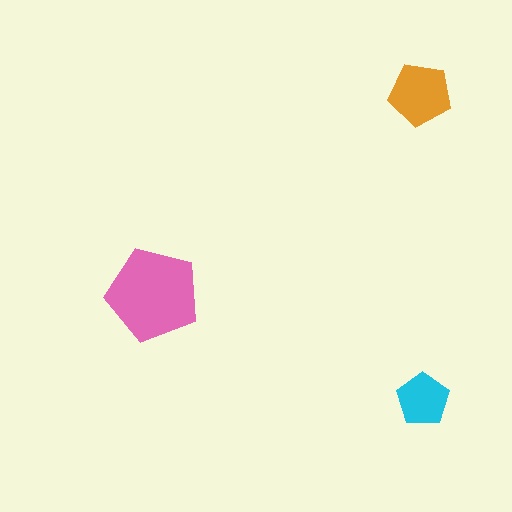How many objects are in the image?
There are 3 objects in the image.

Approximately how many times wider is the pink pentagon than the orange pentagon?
About 1.5 times wider.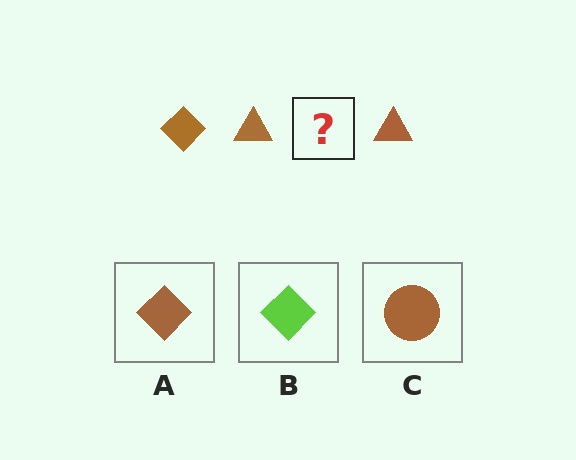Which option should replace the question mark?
Option A.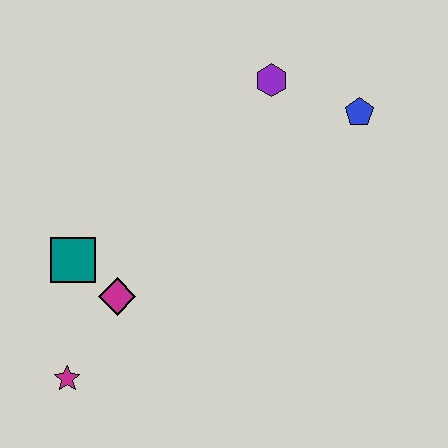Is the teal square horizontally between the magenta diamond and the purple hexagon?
No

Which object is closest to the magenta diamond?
The teal square is closest to the magenta diamond.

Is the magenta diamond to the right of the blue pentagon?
No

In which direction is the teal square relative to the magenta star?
The teal square is above the magenta star.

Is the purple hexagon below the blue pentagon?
No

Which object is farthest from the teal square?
The blue pentagon is farthest from the teal square.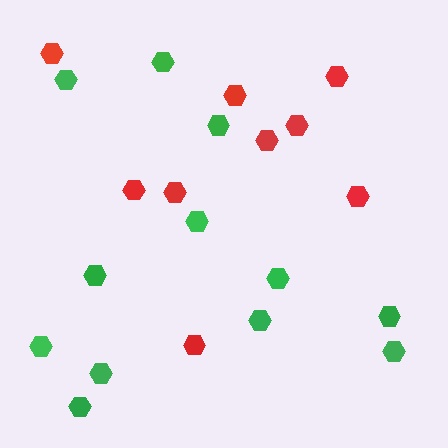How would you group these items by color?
There are 2 groups: one group of red hexagons (9) and one group of green hexagons (12).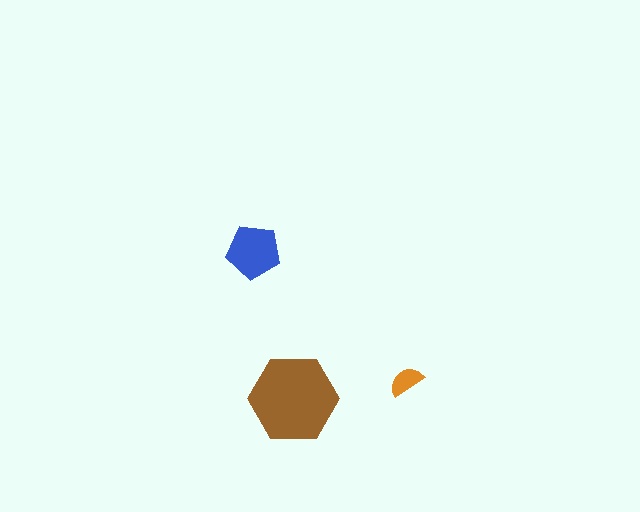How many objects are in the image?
There are 3 objects in the image.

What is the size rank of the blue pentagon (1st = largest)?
2nd.